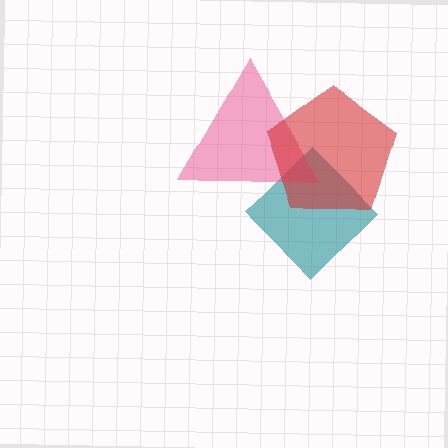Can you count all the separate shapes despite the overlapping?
Yes, there are 3 separate shapes.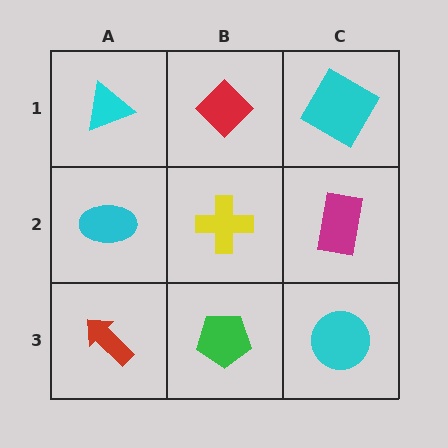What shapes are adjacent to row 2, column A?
A cyan triangle (row 1, column A), a red arrow (row 3, column A), a yellow cross (row 2, column B).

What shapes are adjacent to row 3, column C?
A magenta rectangle (row 2, column C), a green pentagon (row 3, column B).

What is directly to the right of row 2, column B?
A magenta rectangle.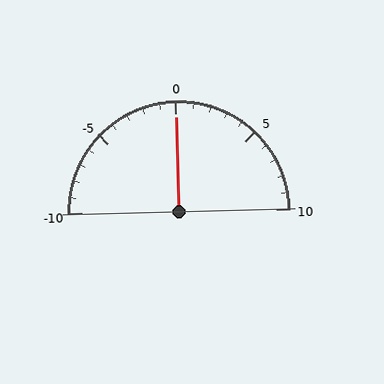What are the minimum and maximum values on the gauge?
The gauge ranges from -10 to 10.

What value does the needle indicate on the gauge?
The needle indicates approximately 0.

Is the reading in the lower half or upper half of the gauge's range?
The reading is in the upper half of the range (-10 to 10).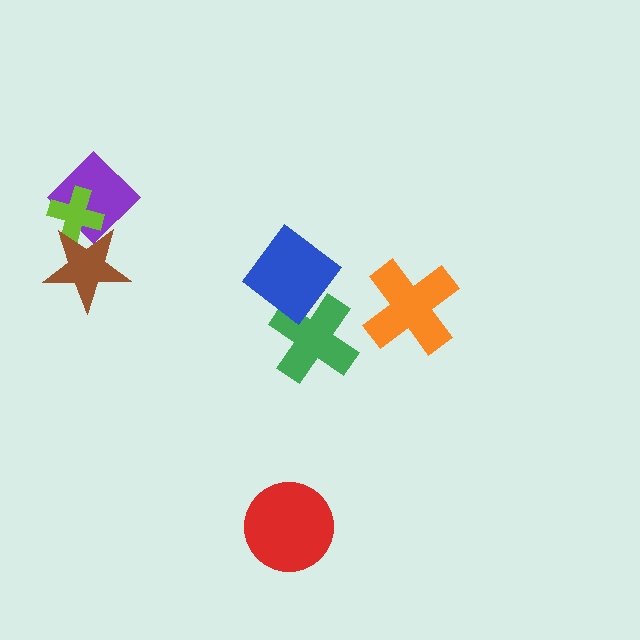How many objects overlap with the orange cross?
0 objects overlap with the orange cross.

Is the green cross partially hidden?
Yes, it is partially covered by another shape.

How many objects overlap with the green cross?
1 object overlaps with the green cross.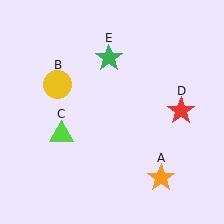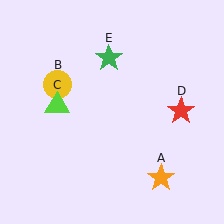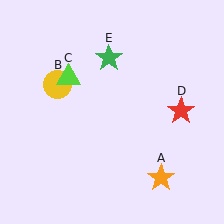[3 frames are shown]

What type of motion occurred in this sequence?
The lime triangle (object C) rotated clockwise around the center of the scene.